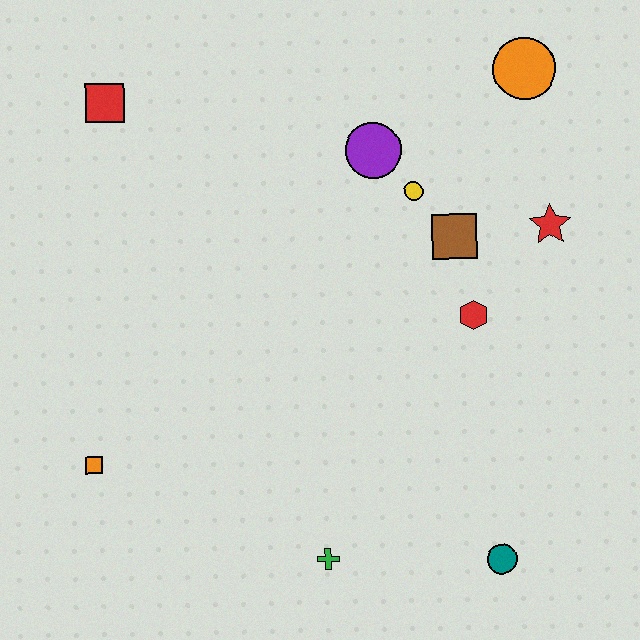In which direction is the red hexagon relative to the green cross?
The red hexagon is above the green cross.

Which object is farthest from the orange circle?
The orange square is farthest from the orange circle.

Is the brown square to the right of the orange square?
Yes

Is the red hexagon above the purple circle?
No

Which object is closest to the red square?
The purple circle is closest to the red square.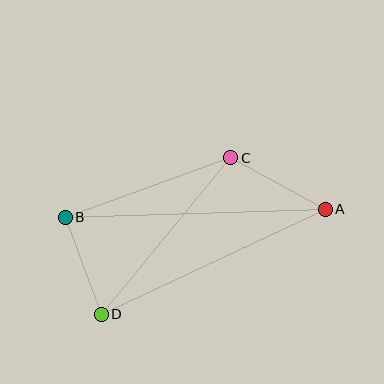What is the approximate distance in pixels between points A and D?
The distance between A and D is approximately 247 pixels.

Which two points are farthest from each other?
Points A and B are farthest from each other.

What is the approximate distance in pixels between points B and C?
The distance between B and C is approximately 176 pixels.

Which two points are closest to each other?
Points B and D are closest to each other.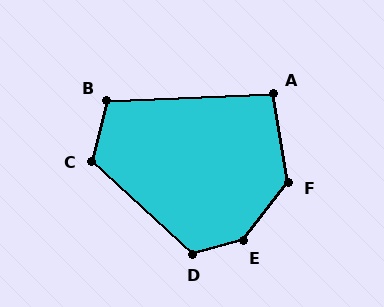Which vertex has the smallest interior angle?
A, at approximately 98 degrees.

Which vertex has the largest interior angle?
E, at approximately 143 degrees.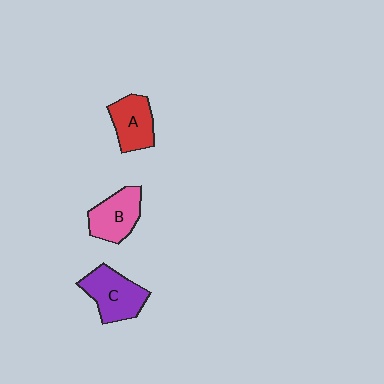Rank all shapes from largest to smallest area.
From largest to smallest: C (purple), B (pink), A (red).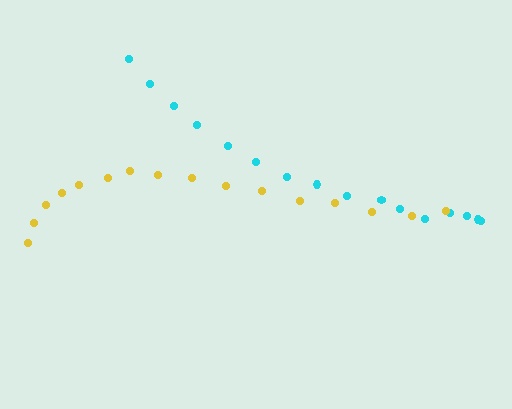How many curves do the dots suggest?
There are 2 distinct paths.